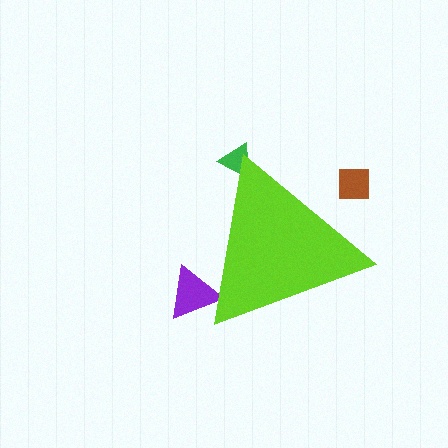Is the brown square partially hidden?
Yes, the brown square is partially hidden behind the lime triangle.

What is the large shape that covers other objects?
A lime triangle.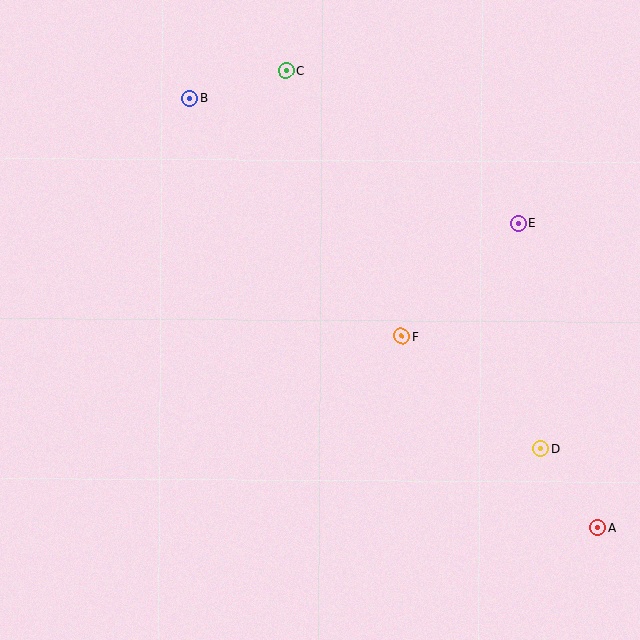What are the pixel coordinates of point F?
Point F is at (402, 336).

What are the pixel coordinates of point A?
Point A is at (598, 528).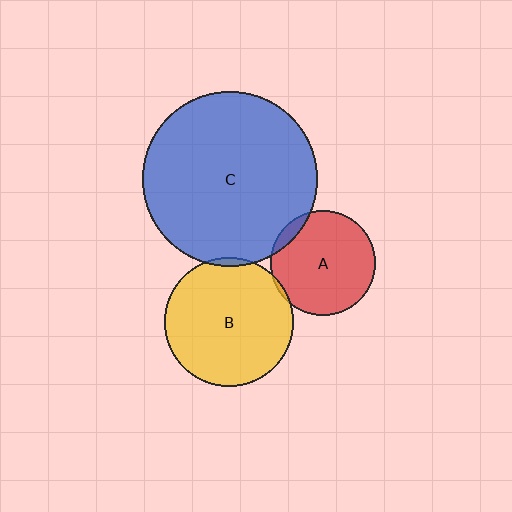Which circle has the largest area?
Circle C (blue).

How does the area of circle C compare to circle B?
Approximately 1.8 times.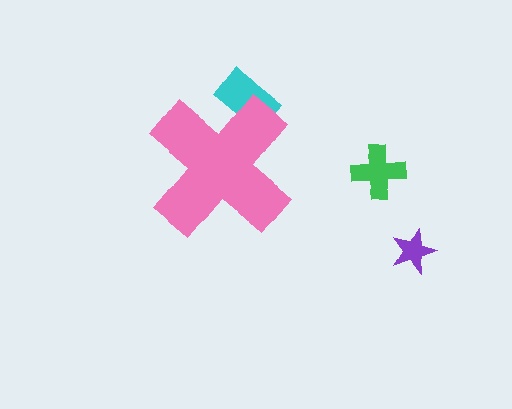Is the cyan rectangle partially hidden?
Yes, the cyan rectangle is partially hidden behind the pink cross.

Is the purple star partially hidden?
No, the purple star is fully visible.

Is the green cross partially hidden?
No, the green cross is fully visible.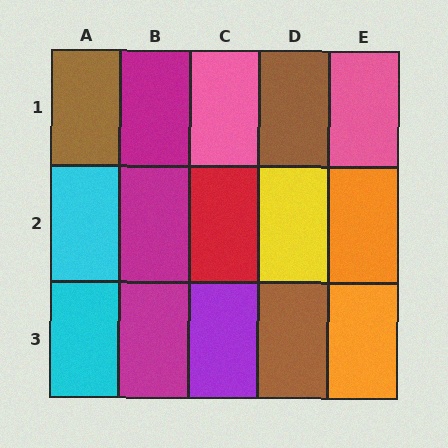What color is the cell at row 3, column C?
Purple.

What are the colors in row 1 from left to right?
Brown, magenta, pink, brown, pink.